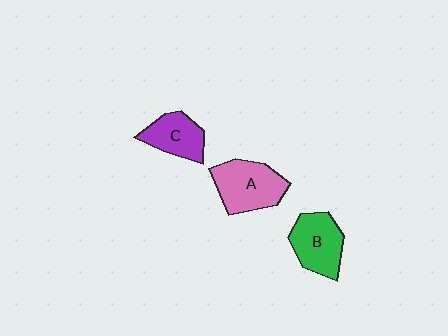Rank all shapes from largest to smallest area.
From largest to smallest: A (pink), B (green), C (purple).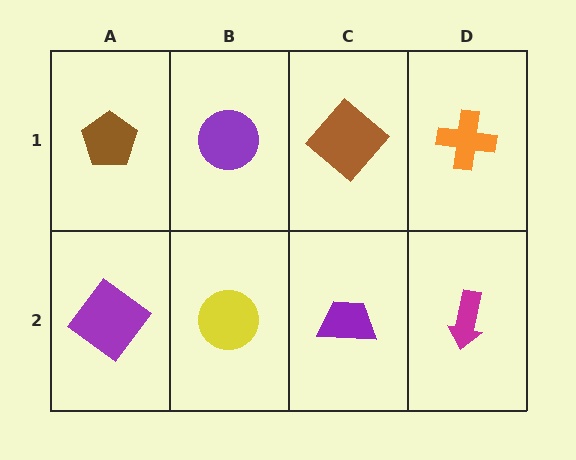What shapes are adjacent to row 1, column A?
A purple diamond (row 2, column A), a purple circle (row 1, column B).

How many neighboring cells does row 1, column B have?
3.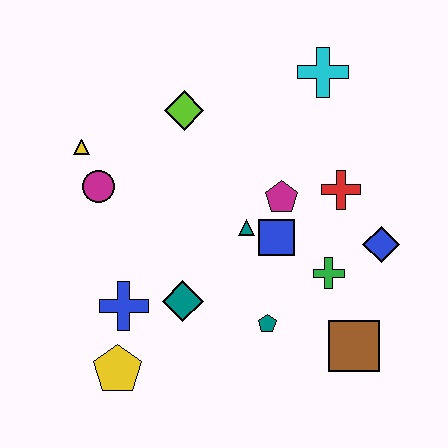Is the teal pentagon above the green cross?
No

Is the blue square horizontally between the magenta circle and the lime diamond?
No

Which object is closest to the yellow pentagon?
The blue cross is closest to the yellow pentagon.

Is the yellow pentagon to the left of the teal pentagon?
Yes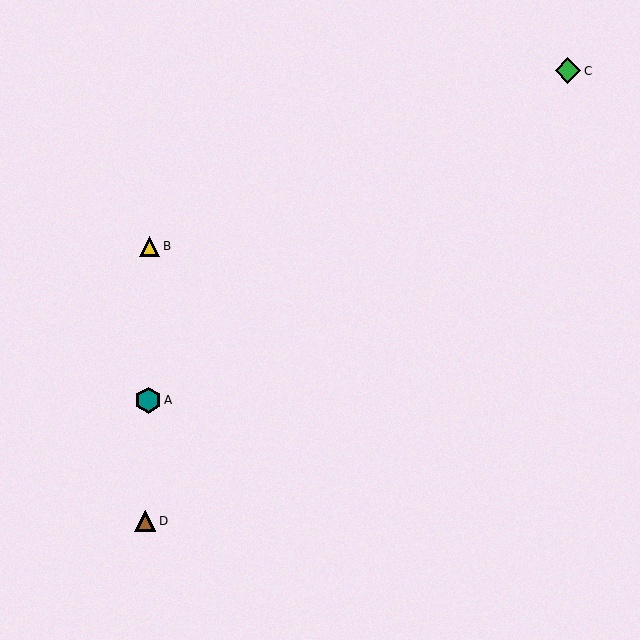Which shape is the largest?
The teal hexagon (labeled A) is the largest.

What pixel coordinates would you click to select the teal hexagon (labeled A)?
Click at (148, 400) to select the teal hexagon A.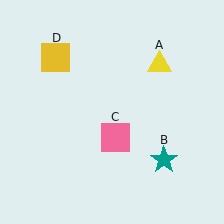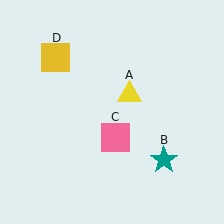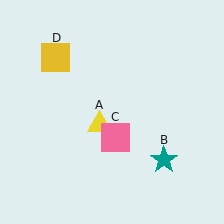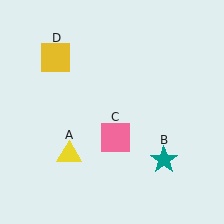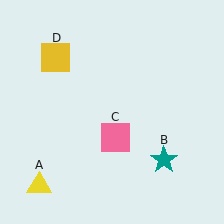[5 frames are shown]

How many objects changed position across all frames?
1 object changed position: yellow triangle (object A).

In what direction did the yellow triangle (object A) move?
The yellow triangle (object A) moved down and to the left.